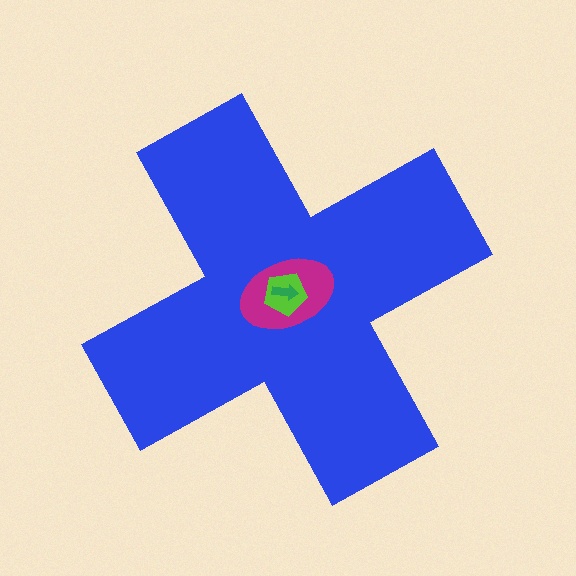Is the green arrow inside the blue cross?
Yes.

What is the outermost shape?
The blue cross.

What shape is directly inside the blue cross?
The magenta ellipse.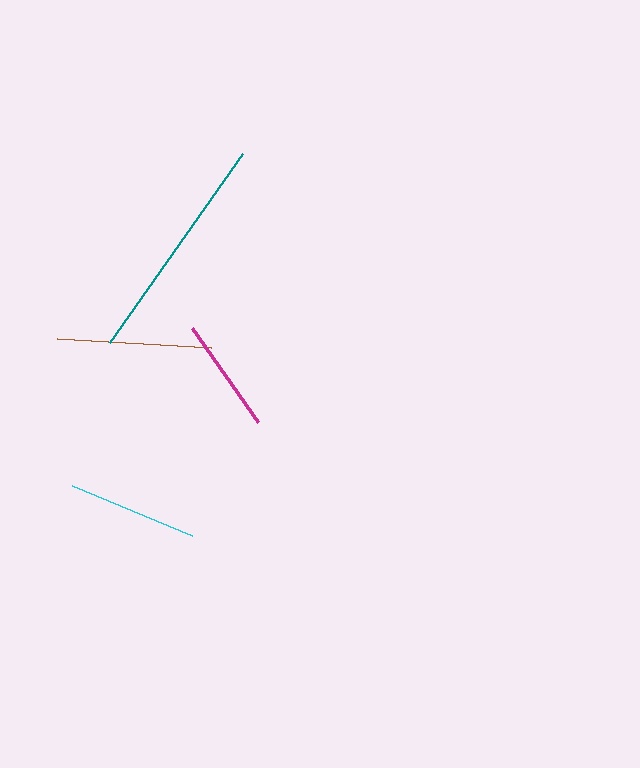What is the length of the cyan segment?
The cyan segment is approximately 130 pixels long.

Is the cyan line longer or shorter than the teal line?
The teal line is longer than the cyan line.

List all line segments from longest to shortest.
From longest to shortest: teal, brown, cyan, magenta.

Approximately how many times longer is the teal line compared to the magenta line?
The teal line is approximately 2.0 times the length of the magenta line.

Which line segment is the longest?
The teal line is the longest at approximately 231 pixels.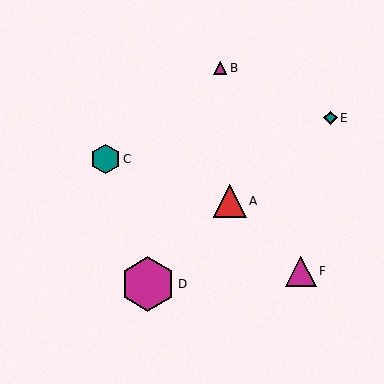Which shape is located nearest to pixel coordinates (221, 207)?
The red triangle (labeled A) at (230, 201) is nearest to that location.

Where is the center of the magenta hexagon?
The center of the magenta hexagon is at (148, 284).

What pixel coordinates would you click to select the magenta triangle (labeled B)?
Click at (220, 68) to select the magenta triangle B.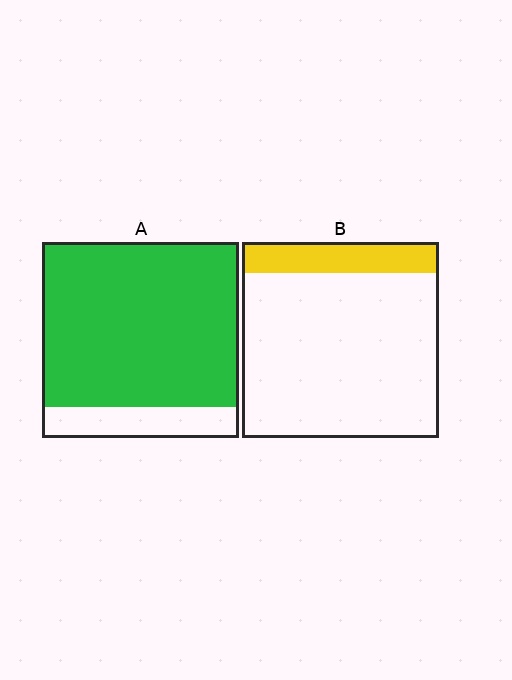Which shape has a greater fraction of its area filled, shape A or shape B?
Shape A.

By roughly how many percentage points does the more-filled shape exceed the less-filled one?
By roughly 70 percentage points (A over B).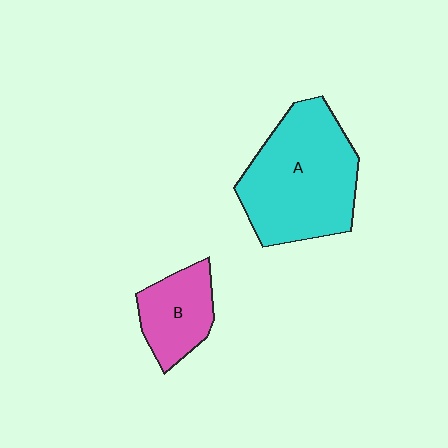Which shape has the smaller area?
Shape B (pink).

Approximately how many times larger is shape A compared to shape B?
Approximately 2.2 times.